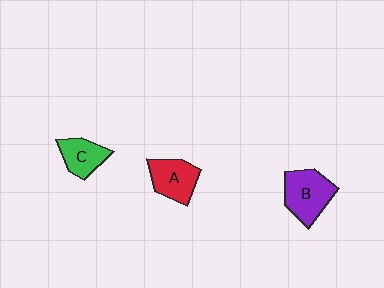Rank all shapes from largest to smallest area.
From largest to smallest: B (purple), A (red), C (green).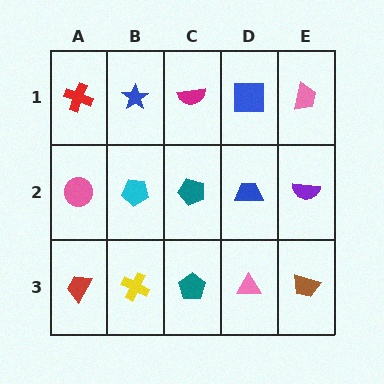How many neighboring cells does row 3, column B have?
3.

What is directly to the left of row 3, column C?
A yellow cross.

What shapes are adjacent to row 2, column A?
A red cross (row 1, column A), a red trapezoid (row 3, column A), a cyan pentagon (row 2, column B).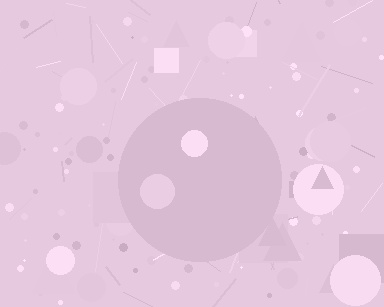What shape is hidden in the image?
A circle is hidden in the image.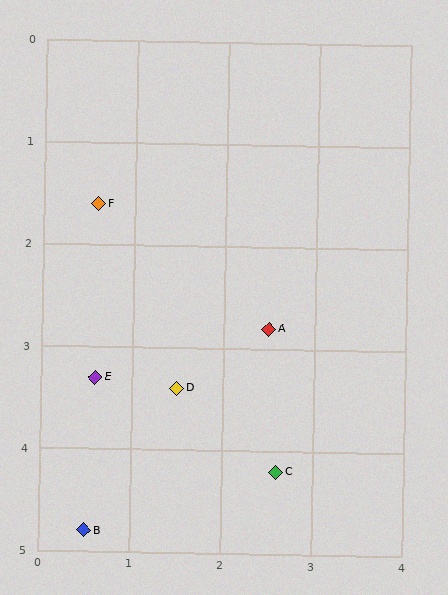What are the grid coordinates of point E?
Point E is at approximately (0.6, 3.3).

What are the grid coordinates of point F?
Point F is at approximately (0.6, 1.6).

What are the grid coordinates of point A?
Point A is at approximately (2.5, 2.8).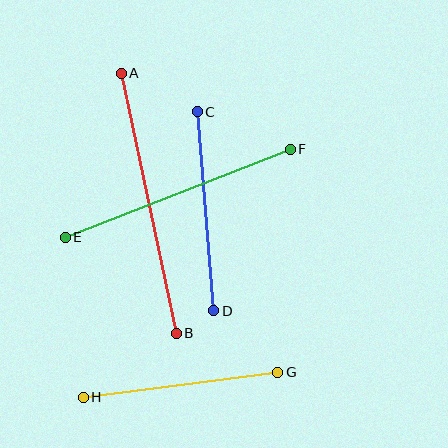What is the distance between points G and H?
The distance is approximately 196 pixels.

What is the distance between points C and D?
The distance is approximately 200 pixels.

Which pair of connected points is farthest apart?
Points A and B are farthest apart.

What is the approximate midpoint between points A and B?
The midpoint is at approximately (149, 203) pixels.